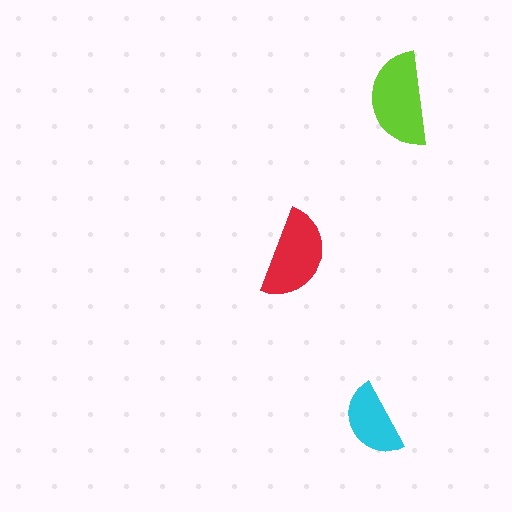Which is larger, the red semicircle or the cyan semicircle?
The red one.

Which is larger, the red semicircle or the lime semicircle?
The lime one.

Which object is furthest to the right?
The lime semicircle is rightmost.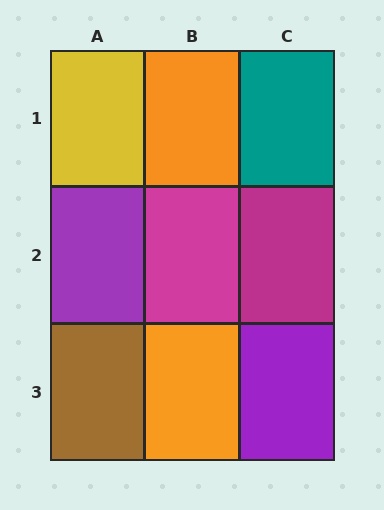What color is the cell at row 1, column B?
Orange.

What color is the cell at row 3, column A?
Brown.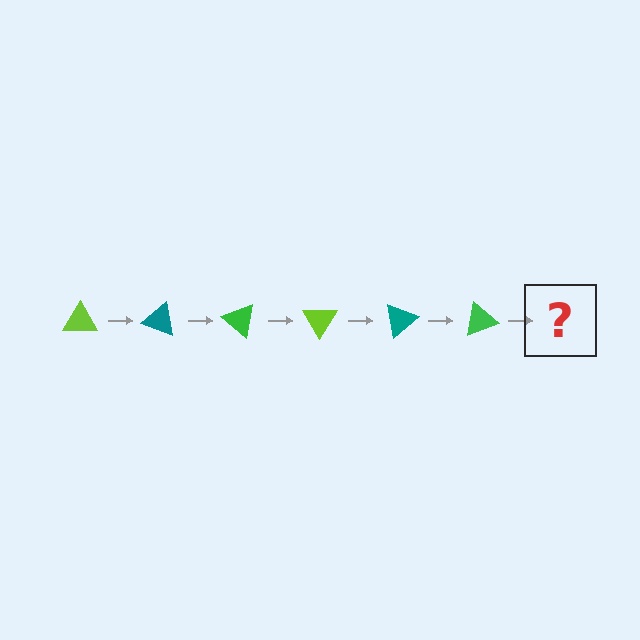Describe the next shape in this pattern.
It should be a lime triangle, rotated 120 degrees from the start.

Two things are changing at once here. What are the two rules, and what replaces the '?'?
The two rules are that it rotates 20 degrees each step and the color cycles through lime, teal, and green. The '?' should be a lime triangle, rotated 120 degrees from the start.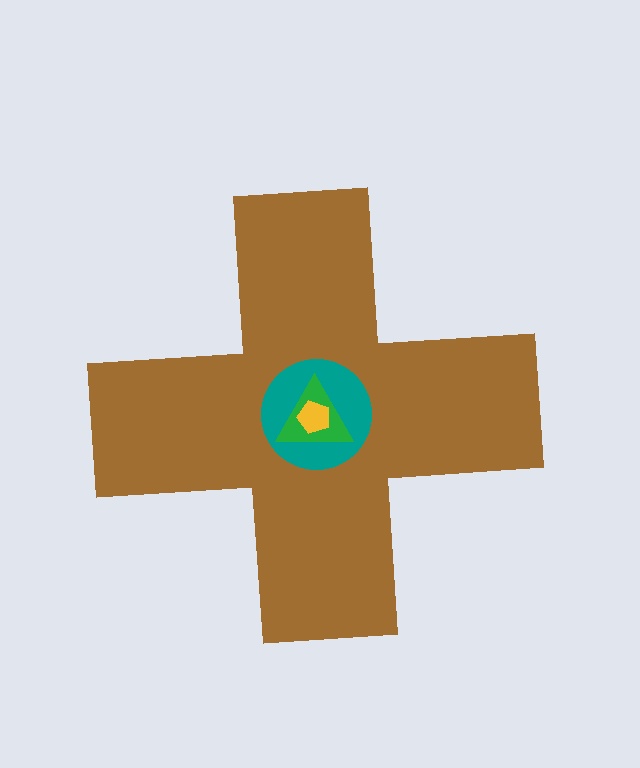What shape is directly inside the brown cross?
The teal circle.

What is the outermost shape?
The brown cross.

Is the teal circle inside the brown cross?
Yes.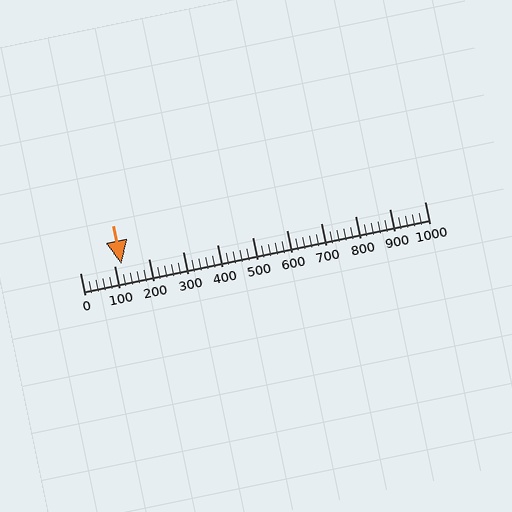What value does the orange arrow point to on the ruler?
The orange arrow points to approximately 120.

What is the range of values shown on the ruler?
The ruler shows values from 0 to 1000.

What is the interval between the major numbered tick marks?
The major tick marks are spaced 100 units apart.